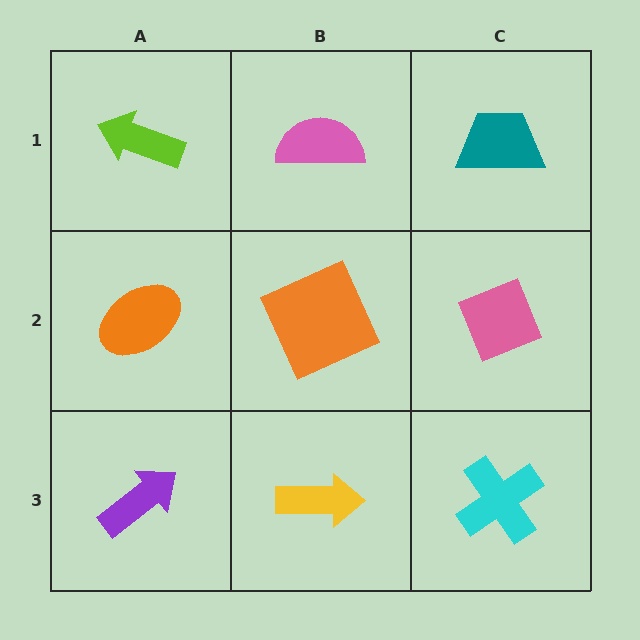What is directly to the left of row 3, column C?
A yellow arrow.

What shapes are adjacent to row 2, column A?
A lime arrow (row 1, column A), a purple arrow (row 3, column A), an orange square (row 2, column B).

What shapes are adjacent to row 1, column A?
An orange ellipse (row 2, column A), a pink semicircle (row 1, column B).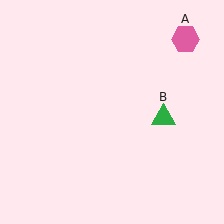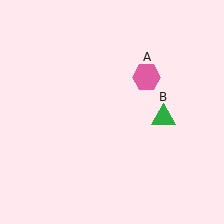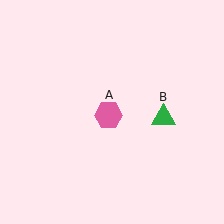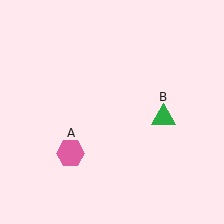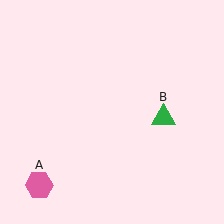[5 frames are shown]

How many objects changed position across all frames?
1 object changed position: pink hexagon (object A).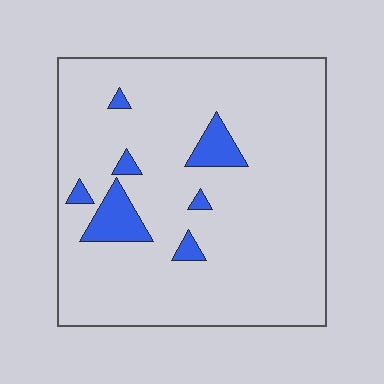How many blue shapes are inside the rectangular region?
7.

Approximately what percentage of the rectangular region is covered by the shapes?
Approximately 10%.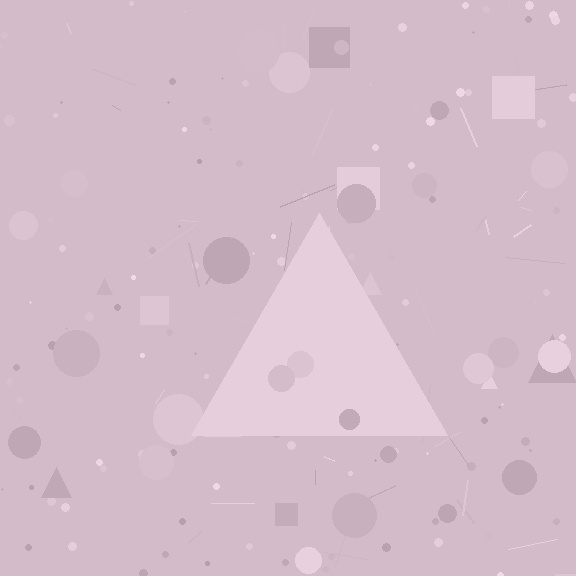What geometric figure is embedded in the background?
A triangle is embedded in the background.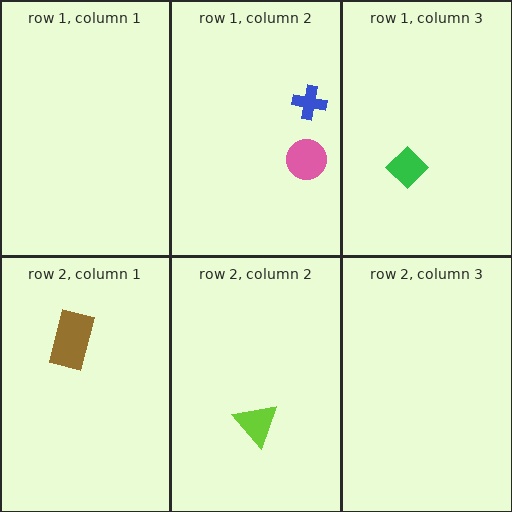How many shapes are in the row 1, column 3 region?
1.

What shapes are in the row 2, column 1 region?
The brown rectangle.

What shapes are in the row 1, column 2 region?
The blue cross, the pink circle.